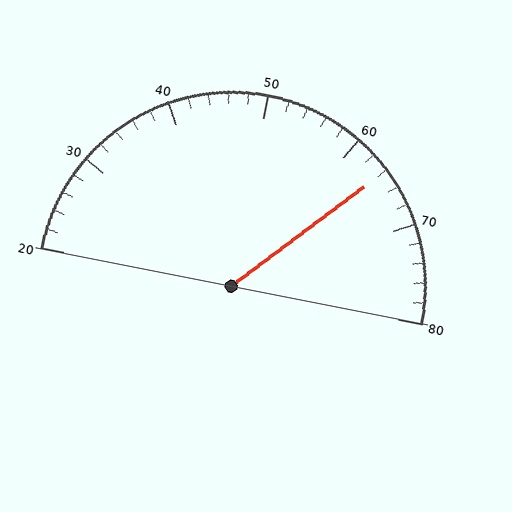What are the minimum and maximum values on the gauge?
The gauge ranges from 20 to 80.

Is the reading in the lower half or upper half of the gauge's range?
The reading is in the upper half of the range (20 to 80).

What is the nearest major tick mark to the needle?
The nearest major tick mark is 60.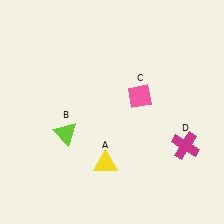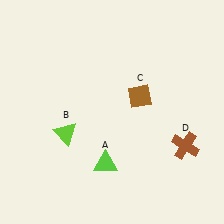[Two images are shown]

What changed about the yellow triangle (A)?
In Image 1, A is yellow. In Image 2, it changed to lime.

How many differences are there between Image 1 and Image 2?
There are 3 differences between the two images.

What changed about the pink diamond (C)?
In Image 1, C is pink. In Image 2, it changed to brown.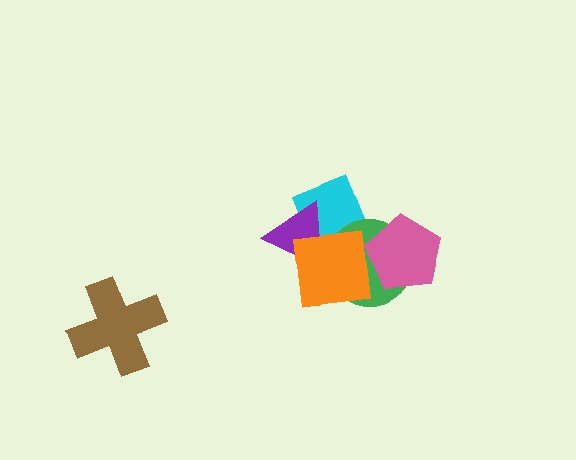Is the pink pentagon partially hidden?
Yes, it is partially covered by another shape.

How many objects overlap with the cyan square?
3 objects overlap with the cyan square.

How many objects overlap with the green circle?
3 objects overlap with the green circle.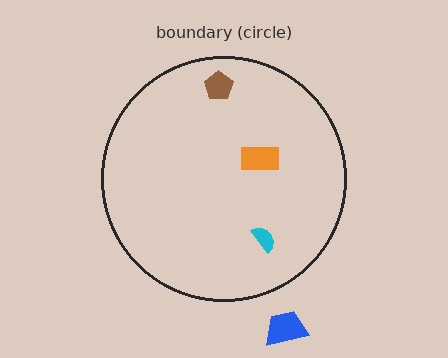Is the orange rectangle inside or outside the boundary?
Inside.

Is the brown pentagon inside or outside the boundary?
Inside.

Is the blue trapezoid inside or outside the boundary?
Outside.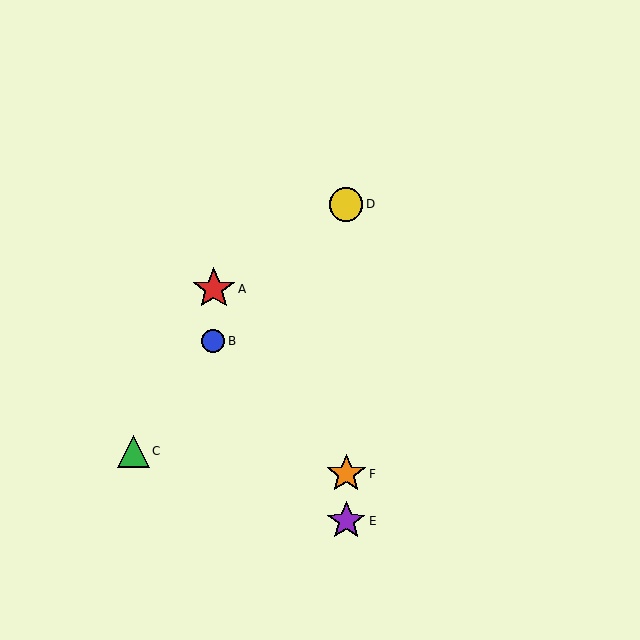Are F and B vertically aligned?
No, F is at x≈346 and B is at x≈213.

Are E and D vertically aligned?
Yes, both are at x≈346.